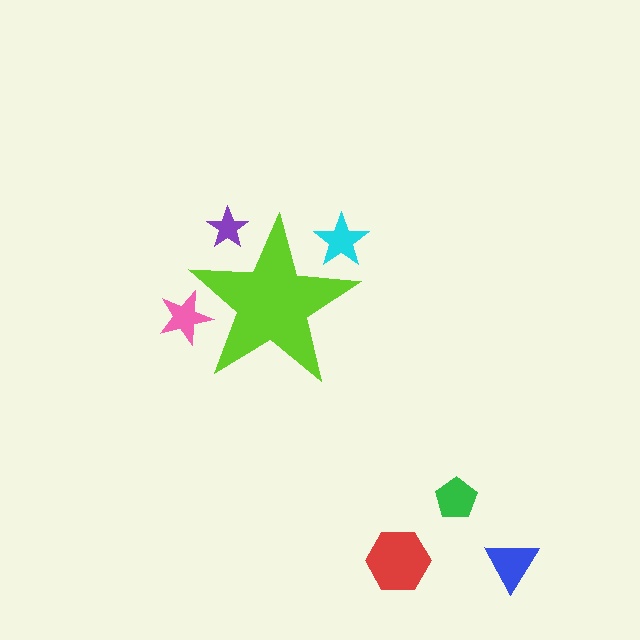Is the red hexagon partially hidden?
No, the red hexagon is fully visible.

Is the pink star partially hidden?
Yes, the pink star is partially hidden behind the lime star.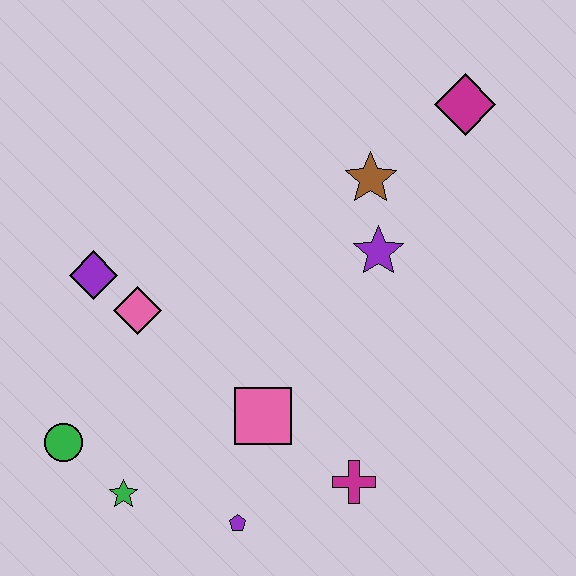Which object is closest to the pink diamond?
The purple diamond is closest to the pink diamond.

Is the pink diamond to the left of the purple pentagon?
Yes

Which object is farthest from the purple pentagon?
The magenta diamond is farthest from the purple pentagon.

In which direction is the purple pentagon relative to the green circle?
The purple pentagon is to the right of the green circle.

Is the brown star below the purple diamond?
No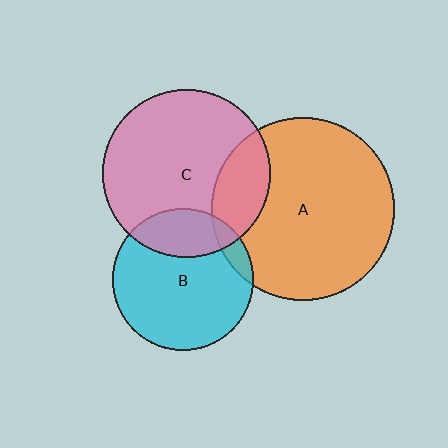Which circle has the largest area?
Circle A (orange).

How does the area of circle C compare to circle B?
Approximately 1.4 times.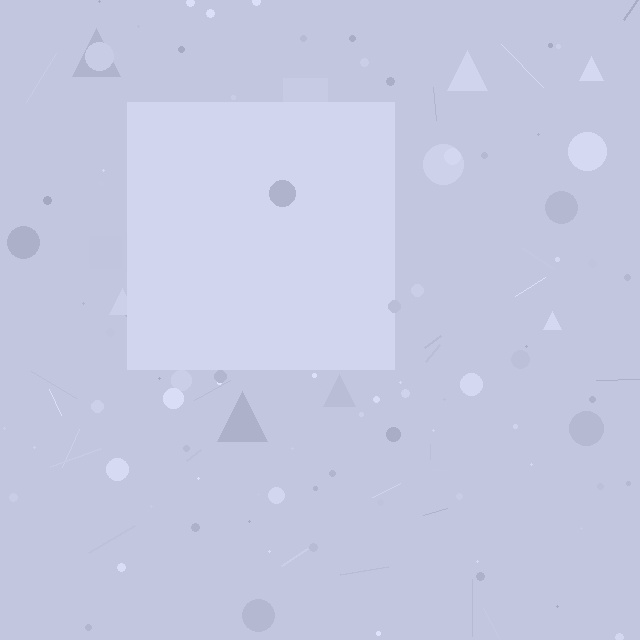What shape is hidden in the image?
A square is hidden in the image.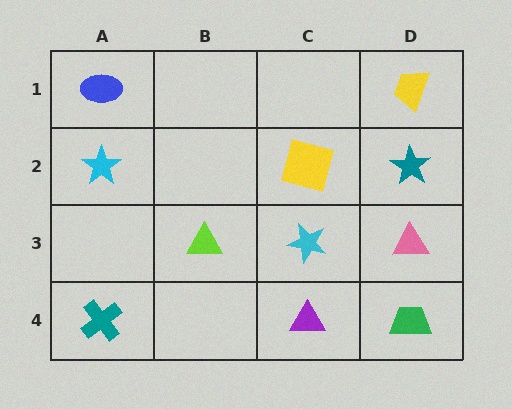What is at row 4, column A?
A teal cross.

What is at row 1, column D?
A yellow trapezoid.